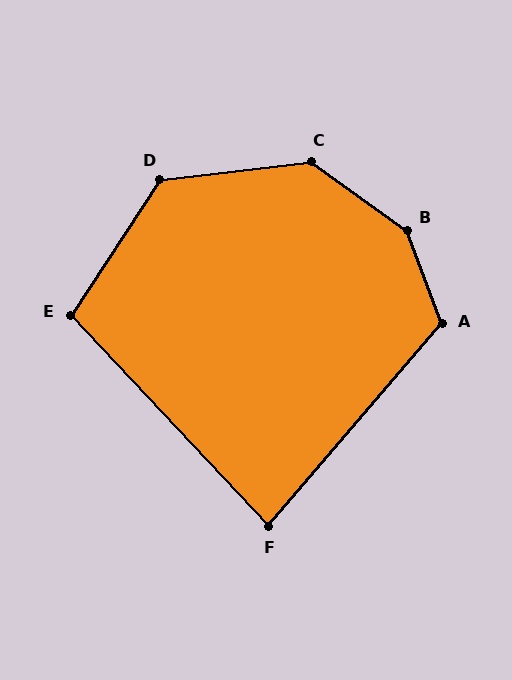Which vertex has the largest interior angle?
B, at approximately 146 degrees.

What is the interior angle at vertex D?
Approximately 130 degrees (obtuse).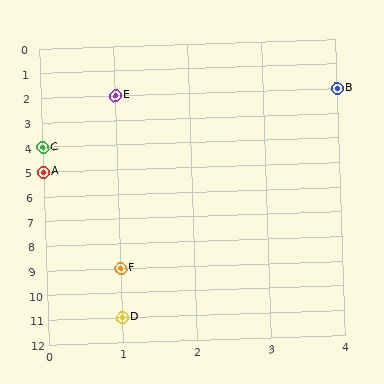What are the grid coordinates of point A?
Point A is at grid coordinates (0, 5).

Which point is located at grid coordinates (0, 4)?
Point C is at (0, 4).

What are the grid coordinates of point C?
Point C is at grid coordinates (0, 4).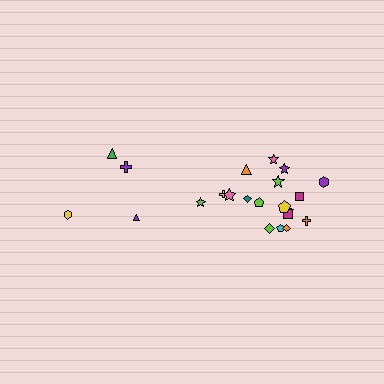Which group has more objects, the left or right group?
The right group.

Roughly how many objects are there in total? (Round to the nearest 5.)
Roughly 20 objects in total.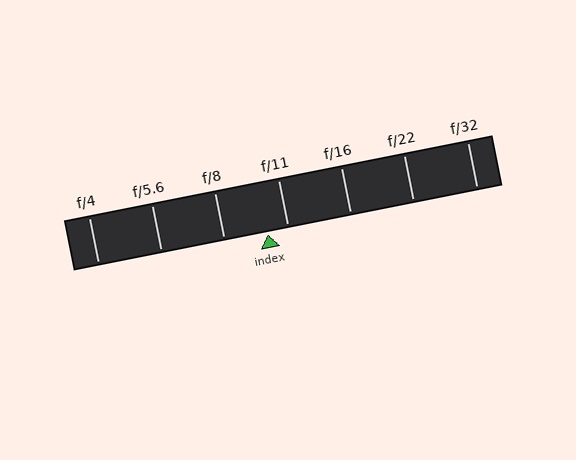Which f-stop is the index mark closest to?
The index mark is closest to f/11.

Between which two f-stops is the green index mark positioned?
The index mark is between f/8 and f/11.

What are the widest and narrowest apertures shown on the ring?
The widest aperture shown is f/4 and the narrowest is f/32.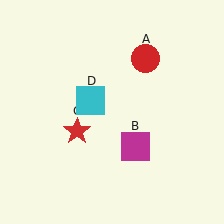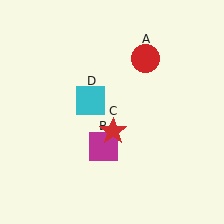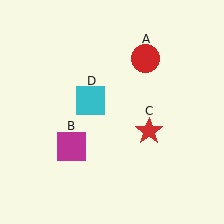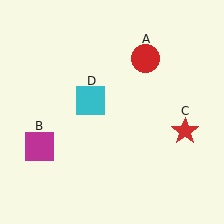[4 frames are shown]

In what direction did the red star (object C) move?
The red star (object C) moved right.